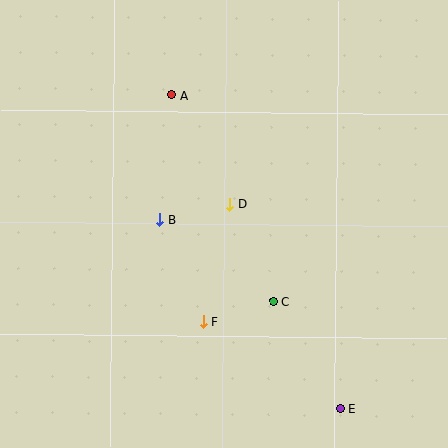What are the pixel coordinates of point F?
Point F is at (203, 322).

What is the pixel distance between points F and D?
The distance between F and D is 120 pixels.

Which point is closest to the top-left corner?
Point A is closest to the top-left corner.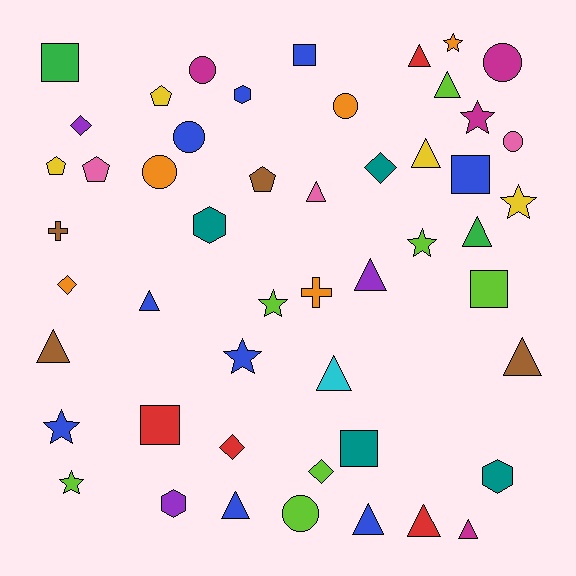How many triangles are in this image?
There are 14 triangles.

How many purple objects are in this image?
There are 3 purple objects.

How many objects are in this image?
There are 50 objects.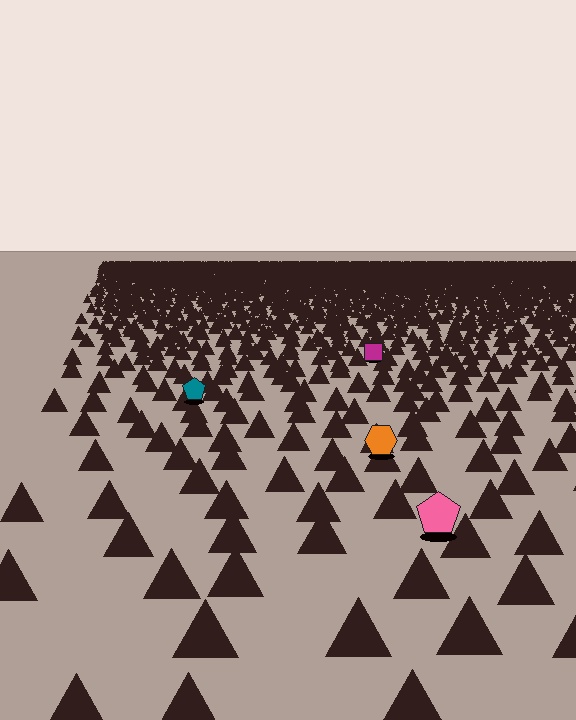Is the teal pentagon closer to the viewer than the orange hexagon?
No. The orange hexagon is closer — you can tell from the texture gradient: the ground texture is coarser near it.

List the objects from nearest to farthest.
From nearest to farthest: the pink pentagon, the orange hexagon, the teal pentagon, the magenta square.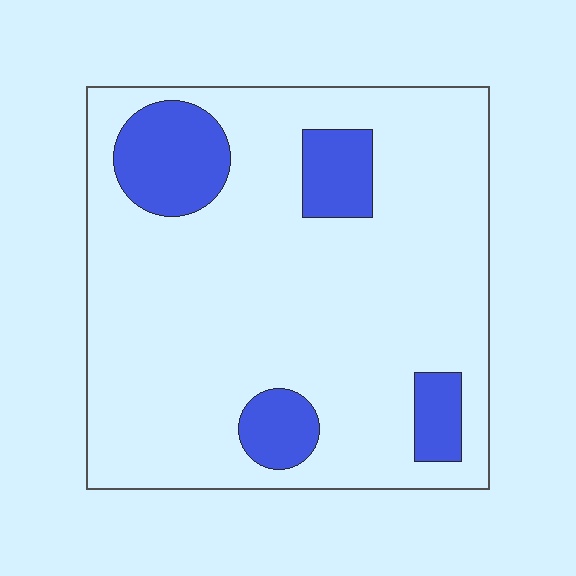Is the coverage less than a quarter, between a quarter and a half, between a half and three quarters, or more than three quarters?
Less than a quarter.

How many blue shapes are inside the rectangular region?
4.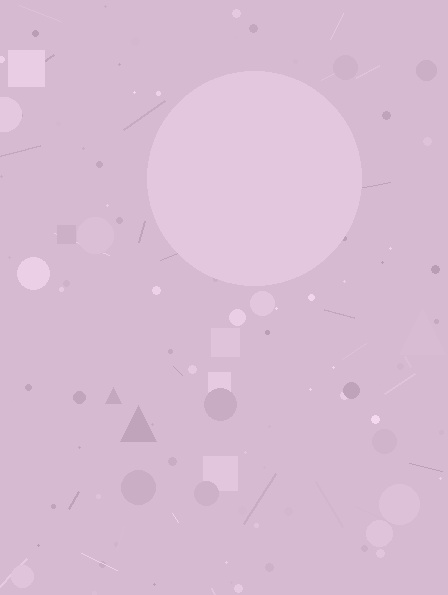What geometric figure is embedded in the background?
A circle is embedded in the background.